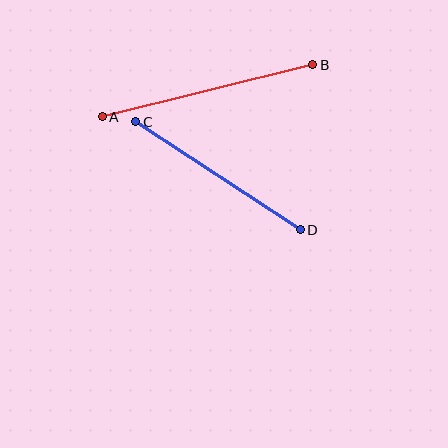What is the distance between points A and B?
The distance is approximately 217 pixels.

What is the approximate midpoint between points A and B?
The midpoint is at approximately (207, 91) pixels.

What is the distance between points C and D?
The distance is approximately 196 pixels.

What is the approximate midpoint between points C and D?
The midpoint is at approximately (218, 176) pixels.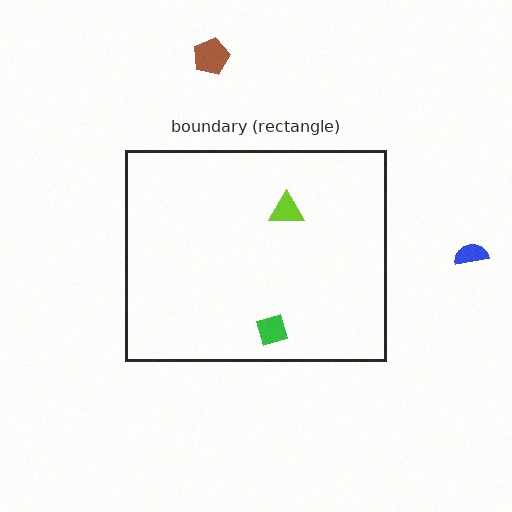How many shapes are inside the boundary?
2 inside, 2 outside.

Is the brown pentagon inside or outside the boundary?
Outside.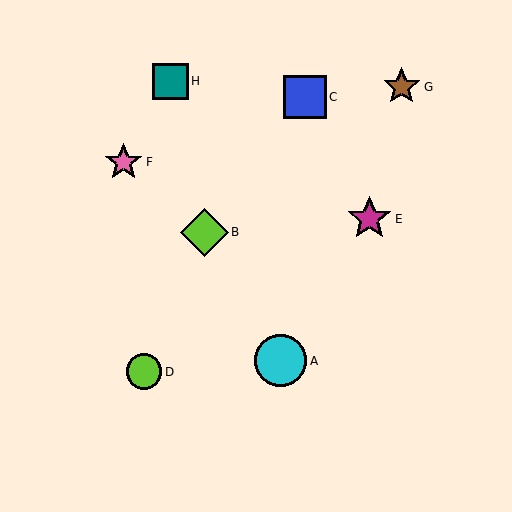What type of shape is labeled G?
Shape G is a brown star.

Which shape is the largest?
The cyan circle (labeled A) is the largest.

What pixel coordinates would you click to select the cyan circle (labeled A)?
Click at (281, 361) to select the cyan circle A.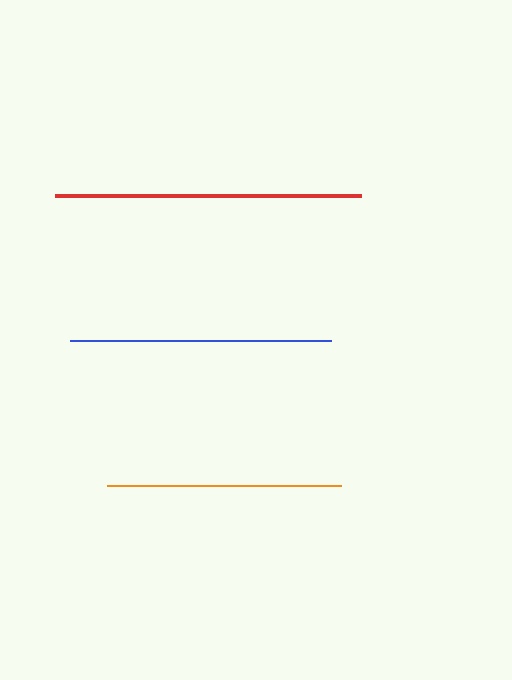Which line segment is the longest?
The red line is the longest at approximately 306 pixels.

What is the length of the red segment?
The red segment is approximately 306 pixels long.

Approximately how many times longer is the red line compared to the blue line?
The red line is approximately 1.2 times the length of the blue line.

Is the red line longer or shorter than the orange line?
The red line is longer than the orange line.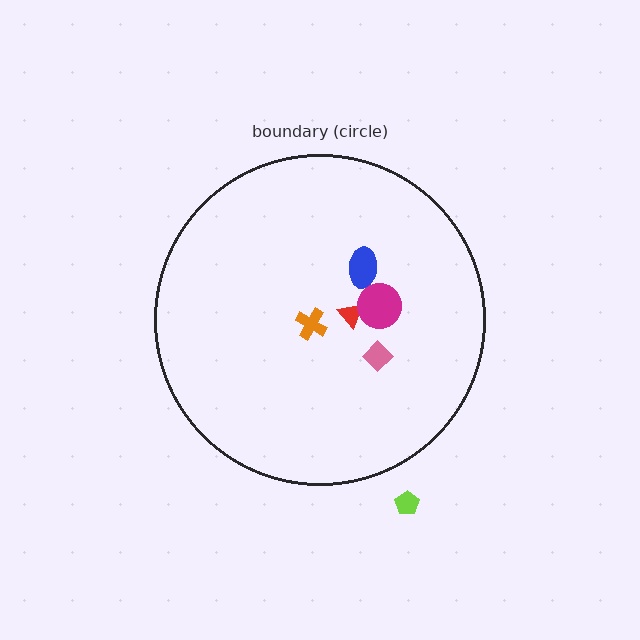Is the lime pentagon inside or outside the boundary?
Outside.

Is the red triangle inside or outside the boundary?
Inside.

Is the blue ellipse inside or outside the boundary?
Inside.